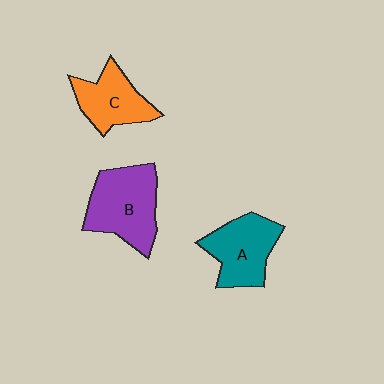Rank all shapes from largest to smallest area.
From largest to smallest: B (purple), A (teal), C (orange).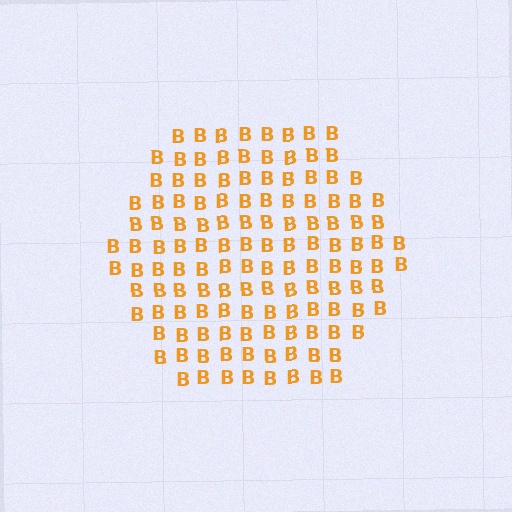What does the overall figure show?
The overall figure shows a hexagon.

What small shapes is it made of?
It is made of small letter B's.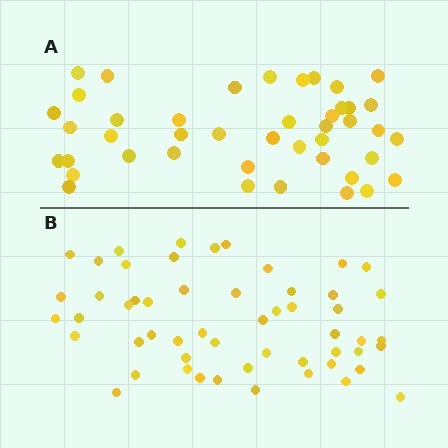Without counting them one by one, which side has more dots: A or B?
Region B (the bottom region) has more dots.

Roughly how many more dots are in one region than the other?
Region B has roughly 12 or so more dots than region A.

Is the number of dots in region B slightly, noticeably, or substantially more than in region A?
Region B has noticeably more, but not dramatically so. The ratio is roughly 1.3 to 1.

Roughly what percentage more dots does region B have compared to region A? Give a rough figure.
About 25% more.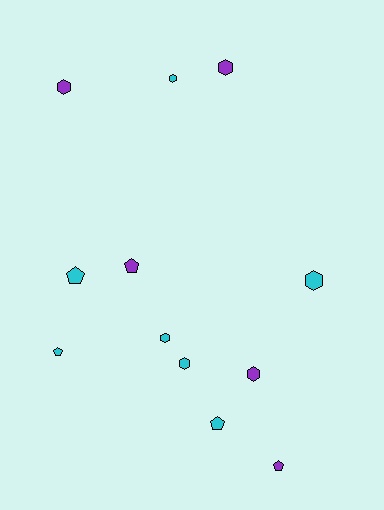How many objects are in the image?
There are 12 objects.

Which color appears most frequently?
Cyan, with 7 objects.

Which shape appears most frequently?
Hexagon, with 7 objects.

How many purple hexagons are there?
There are 3 purple hexagons.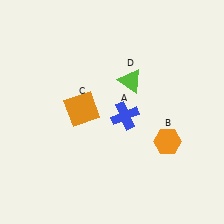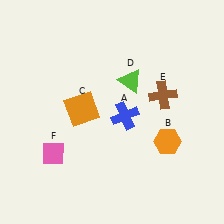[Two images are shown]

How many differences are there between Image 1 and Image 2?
There are 2 differences between the two images.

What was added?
A brown cross (E), a pink diamond (F) were added in Image 2.